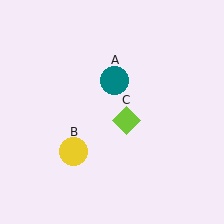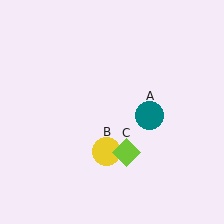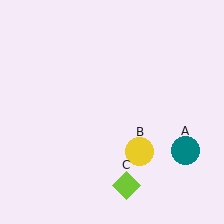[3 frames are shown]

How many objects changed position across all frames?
3 objects changed position: teal circle (object A), yellow circle (object B), lime diamond (object C).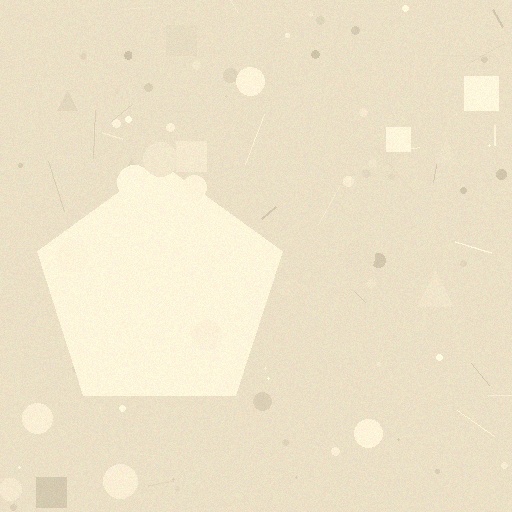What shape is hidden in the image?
A pentagon is hidden in the image.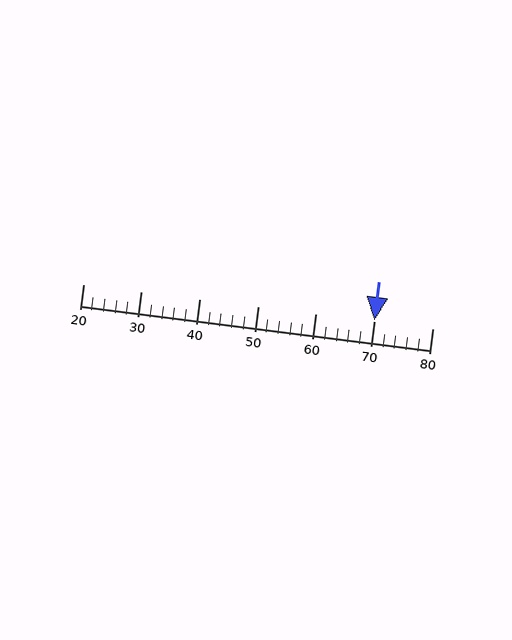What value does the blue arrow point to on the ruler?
The blue arrow points to approximately 70.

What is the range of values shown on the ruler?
The ruler shows values from 20 to 80.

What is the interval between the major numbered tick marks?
The major tick marks are spaced 10 units apart.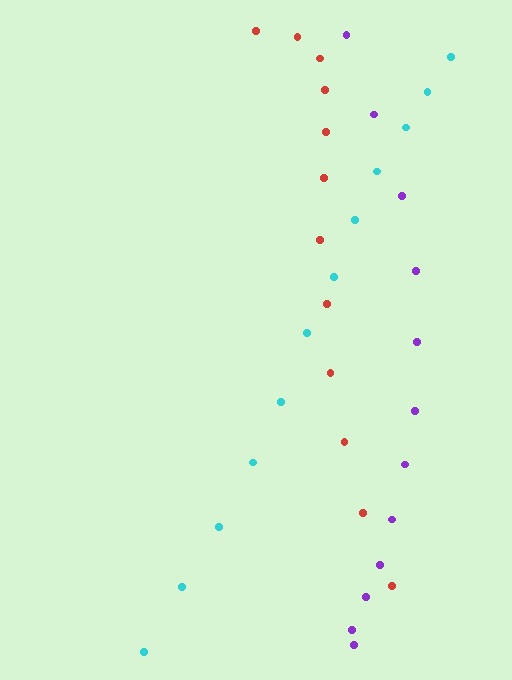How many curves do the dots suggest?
There are 3 distinct paths.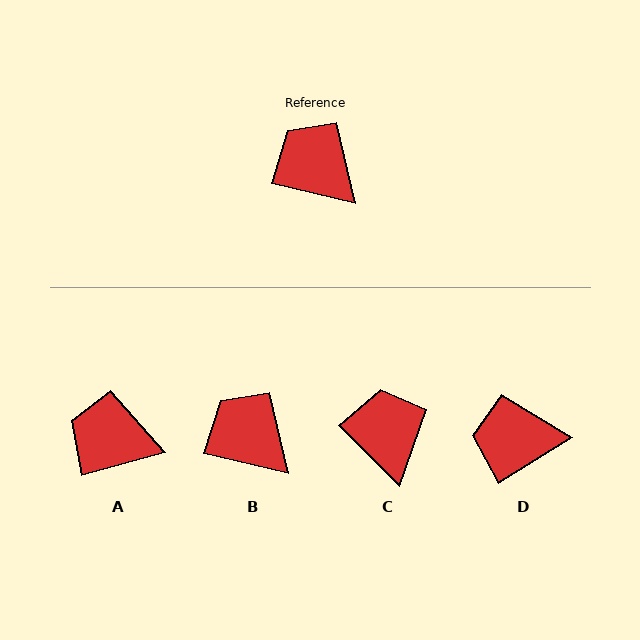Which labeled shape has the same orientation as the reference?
B.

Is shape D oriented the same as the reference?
No, it is off by about 45 degrees.